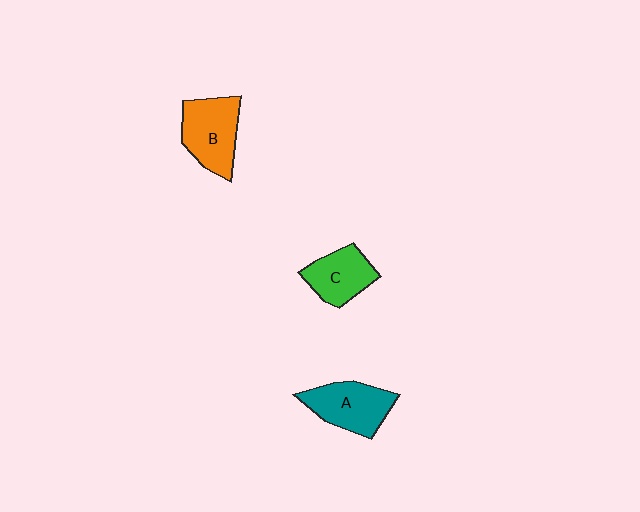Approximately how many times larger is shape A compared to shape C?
Approximately 1.2 times.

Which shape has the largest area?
Shape B (orange).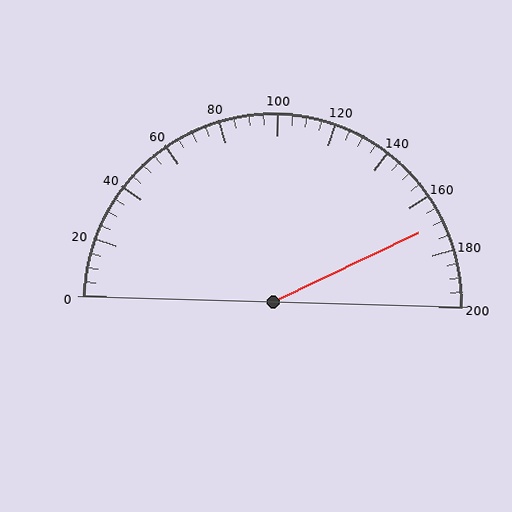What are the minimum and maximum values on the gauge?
The gauge ranges from 0 to 200.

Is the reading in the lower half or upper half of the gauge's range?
The reading is in the upper half of the range (0 to 200).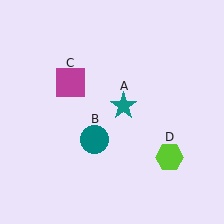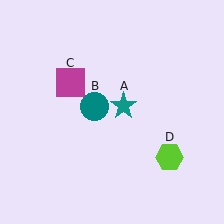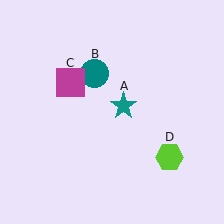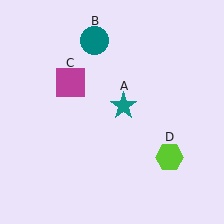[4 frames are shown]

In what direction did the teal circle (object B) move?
The teal circle (object B) moved up.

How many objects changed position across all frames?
1 object changed position: teal circle (object B).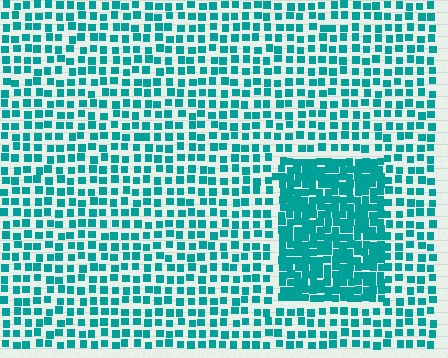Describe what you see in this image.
The image contains small teal elements arranged at two different densities. A rectangle-shaped region is visible where the elements are more densely packed than the surrounding area.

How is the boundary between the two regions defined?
The boundary is defined by a change in element density (approximately 2.1x ratio). All elements are the same color, size, and shape.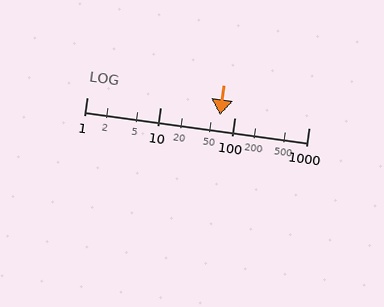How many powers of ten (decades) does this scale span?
The scale spans 3 decades, from 1 to 1000.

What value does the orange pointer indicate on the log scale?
The pointer indicates approximately 64.